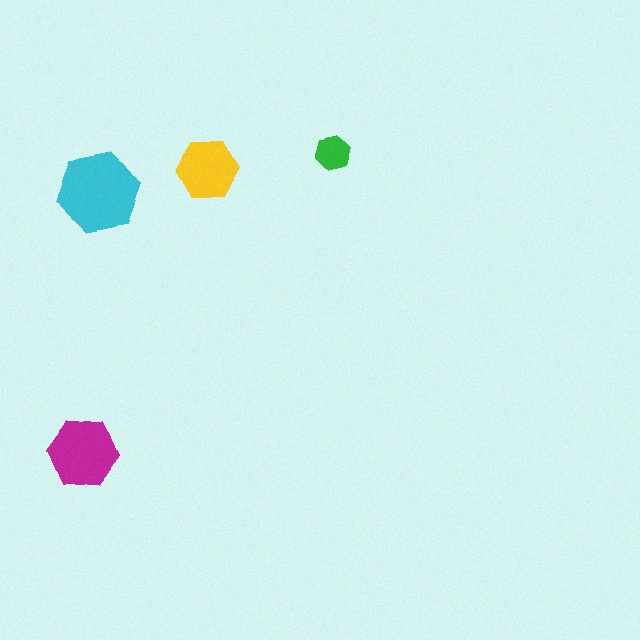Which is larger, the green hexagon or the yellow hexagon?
The yellow one.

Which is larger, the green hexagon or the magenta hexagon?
The magenta one.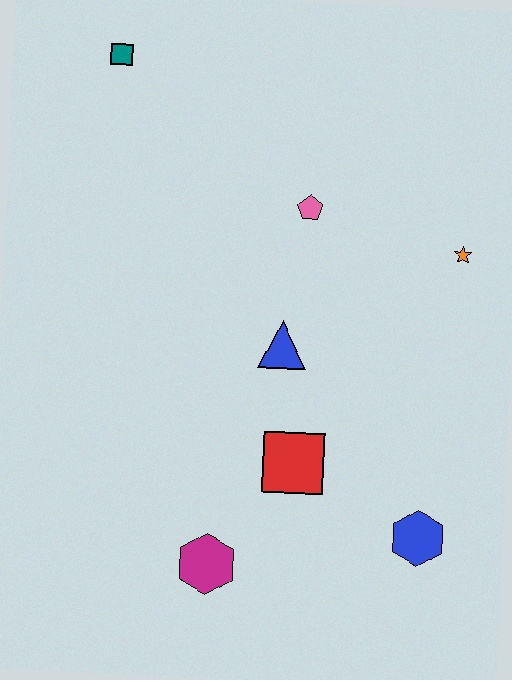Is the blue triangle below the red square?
No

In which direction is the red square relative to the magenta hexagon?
The red square is above the magenta hexagon.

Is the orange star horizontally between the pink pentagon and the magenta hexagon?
No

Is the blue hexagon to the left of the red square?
No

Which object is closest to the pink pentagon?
The blue triangle is closest to the pink pentagon.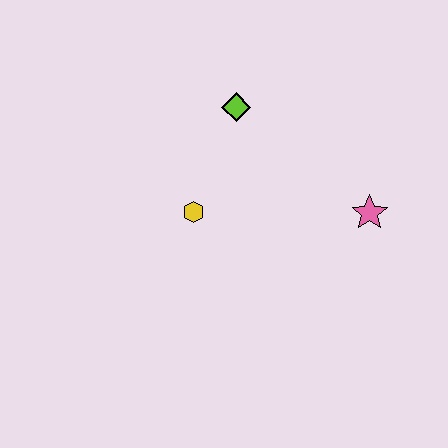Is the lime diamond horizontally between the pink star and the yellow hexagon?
Yes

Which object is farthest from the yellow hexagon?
The pink star is farthest from the yellow hexagon.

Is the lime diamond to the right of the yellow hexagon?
Yes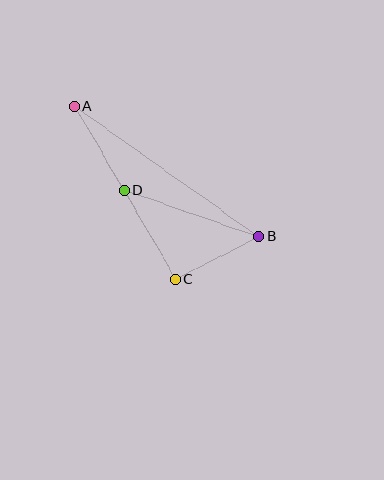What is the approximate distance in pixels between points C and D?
The distance between C and D is approximately 103 pixels.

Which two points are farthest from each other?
Points A and B are farthest from each other.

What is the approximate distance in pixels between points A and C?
The distance between A and C is approximately 200 pixels.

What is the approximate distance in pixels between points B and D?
The distance between B and D is approximately 143 pixels.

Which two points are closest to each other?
Points B and C are closest to each other.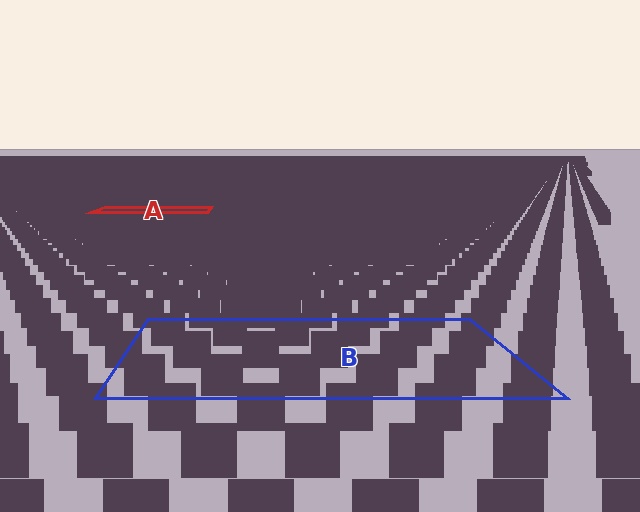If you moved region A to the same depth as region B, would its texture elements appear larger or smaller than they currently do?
They would appear larger. At a closer depth, the same texture elements are projected at a bigger on-screen size.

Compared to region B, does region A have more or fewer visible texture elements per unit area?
Region A has more texture elements per unit area — they are packed more densely because it is farther away.